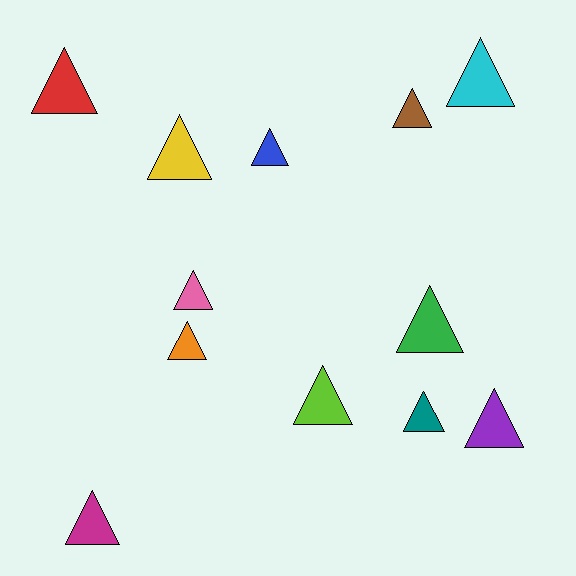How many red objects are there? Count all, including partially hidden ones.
There is 1 red object.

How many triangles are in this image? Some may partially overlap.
There are 12 triangles.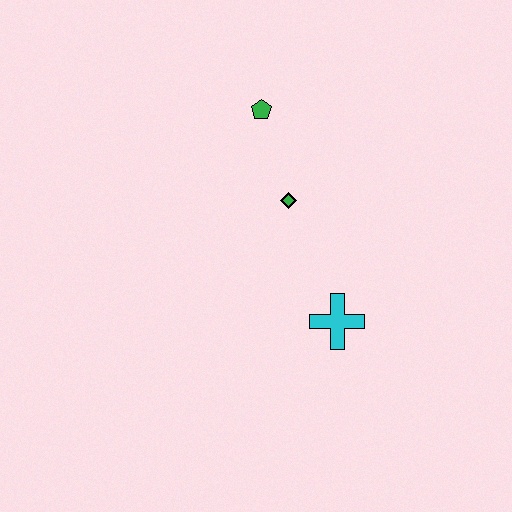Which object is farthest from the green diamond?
The cyan cross is farthest from the green diamond.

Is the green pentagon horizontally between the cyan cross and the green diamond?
No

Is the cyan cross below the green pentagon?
Yes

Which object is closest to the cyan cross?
The green diamond is closest to the cyan cross.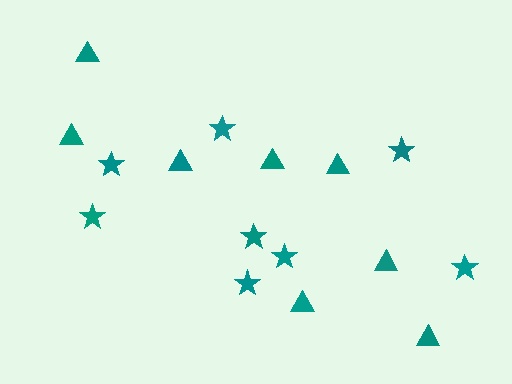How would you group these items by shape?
There are 2 groups: one group of stars (8) and one group of triangles (8).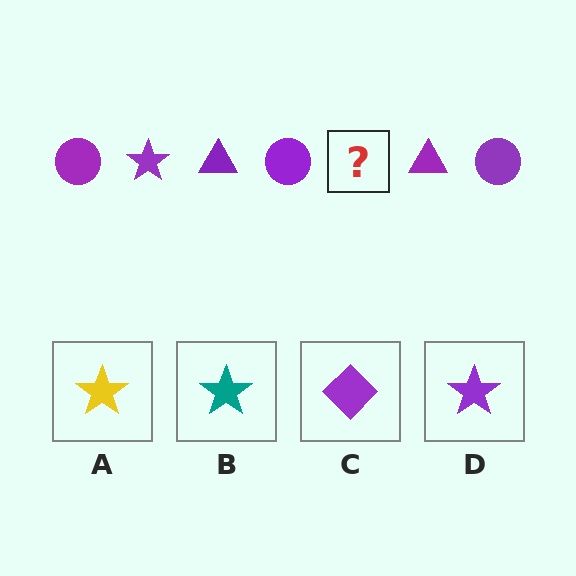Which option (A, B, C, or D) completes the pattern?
D.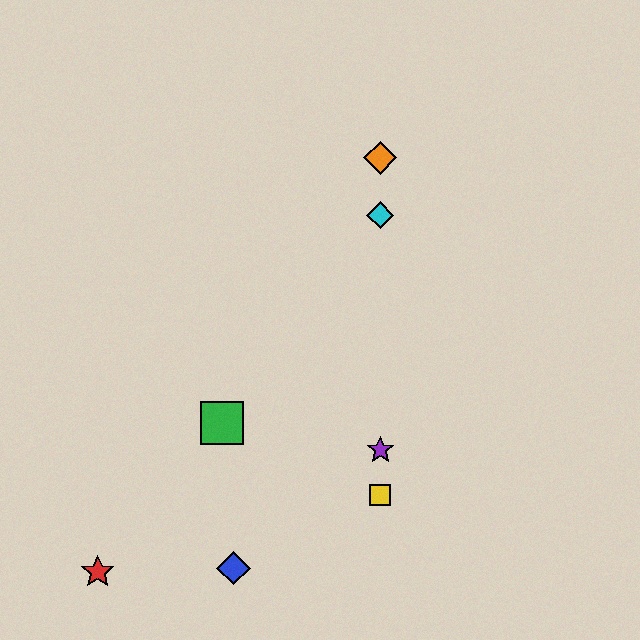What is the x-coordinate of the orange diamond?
The orange diamond is at x≈380.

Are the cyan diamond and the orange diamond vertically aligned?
Yes, both are at x≈380.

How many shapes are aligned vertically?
4 shapes (the yellow square, the purple star, the orange diamond, the cyan diamond) are aligned vertically.